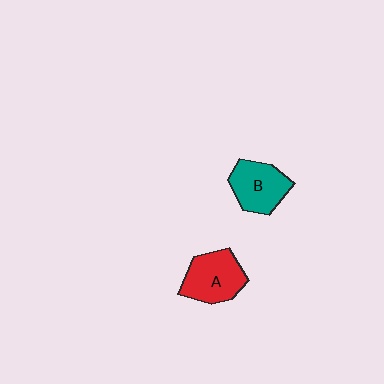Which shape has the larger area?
Shape A (red).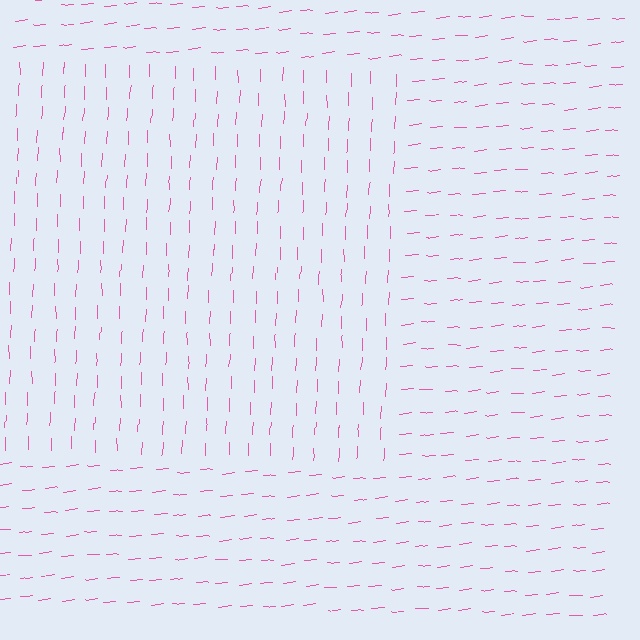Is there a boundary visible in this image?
Yes, there is a texture boundary formed by a change in line orientation.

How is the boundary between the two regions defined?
The boundary is defined purely by a change in line orientation (approximately 83 degrees difference). All lines are the same color and thickness.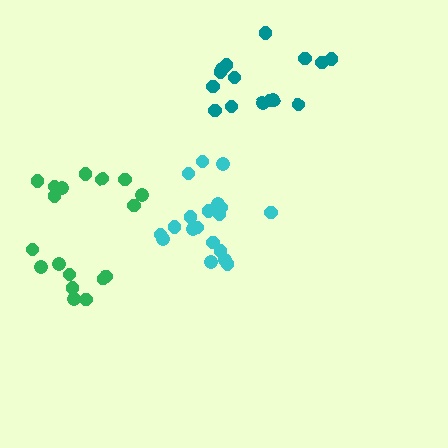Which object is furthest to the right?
The teal cluster is rightmost.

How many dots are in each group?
Group 1: 19 dots, Group 2: 15 dots, Group 3: 18 dots (52 total).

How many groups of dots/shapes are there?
There are 3 groups.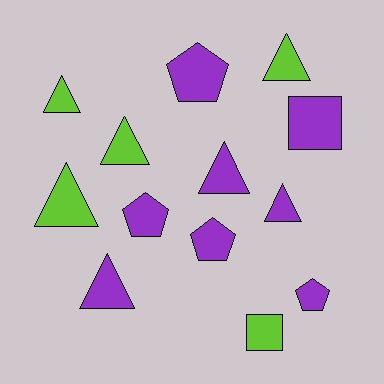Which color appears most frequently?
Purple, with 8 objects.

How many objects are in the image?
There are 13 objects.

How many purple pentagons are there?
There are 4 purple pentagons.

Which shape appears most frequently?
Triangle, with 7 objects.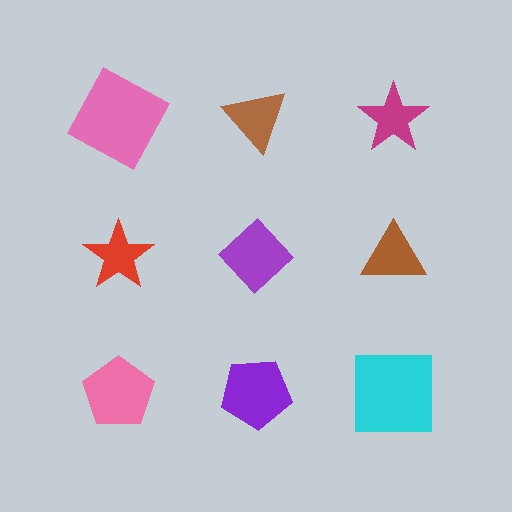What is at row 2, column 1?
A red star.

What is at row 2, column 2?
A purple diamond.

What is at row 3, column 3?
A cyan square.